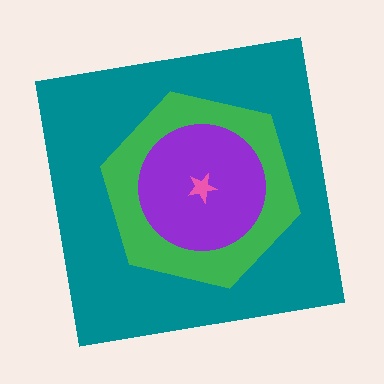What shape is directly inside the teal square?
The green hexagon.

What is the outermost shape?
The teal square.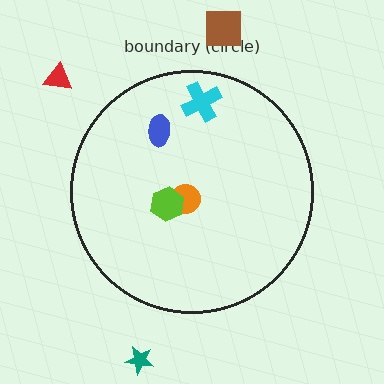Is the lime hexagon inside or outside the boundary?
Inside.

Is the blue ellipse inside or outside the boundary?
Inside.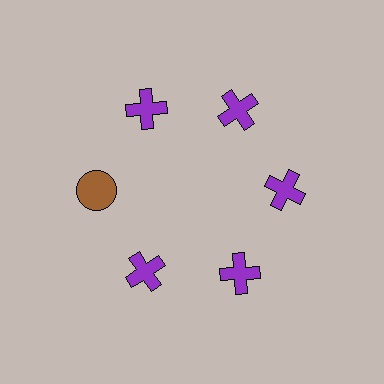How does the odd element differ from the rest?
It differs in both color (brown instead of purple) and shape (circle instead of cross).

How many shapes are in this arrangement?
There are 6 shapes arranged in a ring pattern.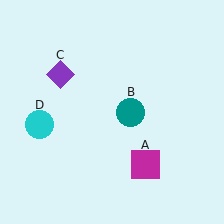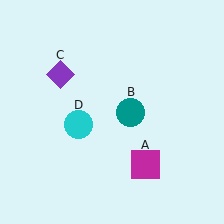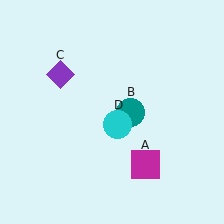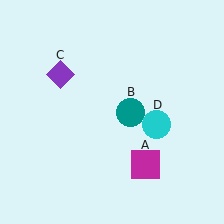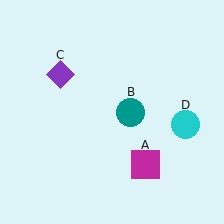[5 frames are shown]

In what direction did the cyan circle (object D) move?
The cyan circle (object D) moved right.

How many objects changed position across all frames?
1 object changed position: cyan circle (object D).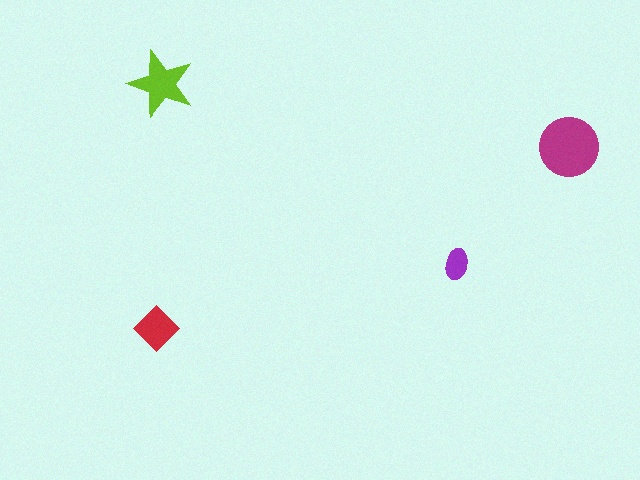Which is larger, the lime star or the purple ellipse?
The lime star.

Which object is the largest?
The magenta circle.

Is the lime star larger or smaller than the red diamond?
Larger.